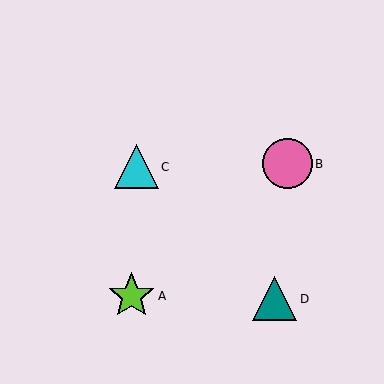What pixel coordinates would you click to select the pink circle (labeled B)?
Click at (288, 164) to select the pink circle B.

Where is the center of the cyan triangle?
The center of the cyan triangle is at (136, 167).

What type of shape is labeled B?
Shape B is a pink circle.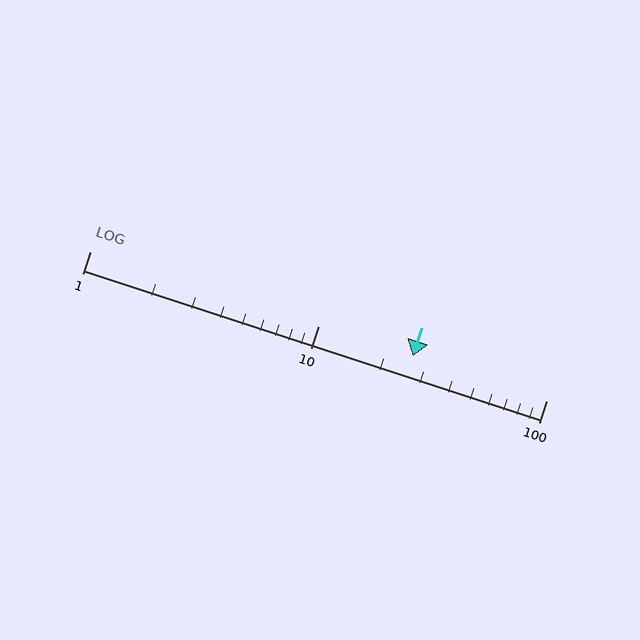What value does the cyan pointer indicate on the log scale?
The pointer indicates approximately 26.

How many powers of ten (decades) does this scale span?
The scale spans 2 decades, from 1 to 100.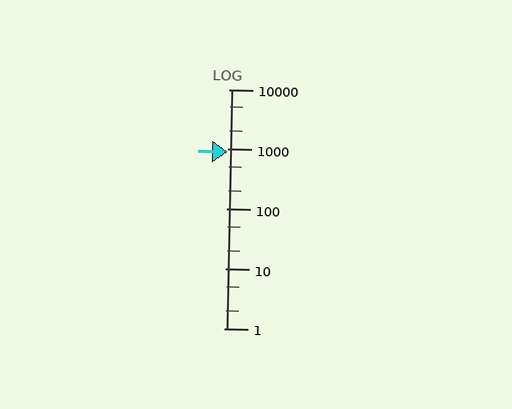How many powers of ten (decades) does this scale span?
The scale spans 4 decades, from 1 to 10000.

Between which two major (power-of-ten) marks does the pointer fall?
The pointer is between 100 and 1000.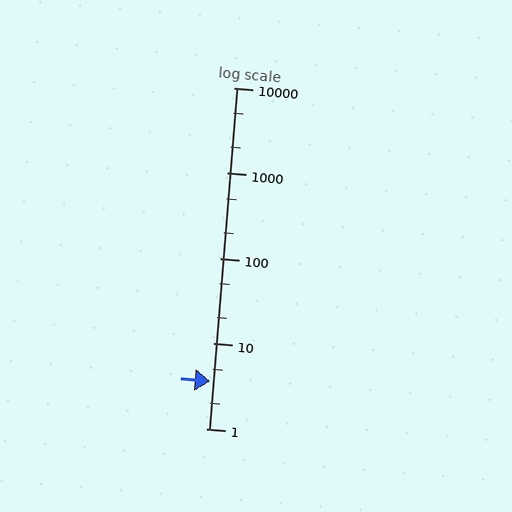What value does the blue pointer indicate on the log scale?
The pointer indicates approximately 3.6.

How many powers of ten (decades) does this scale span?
The scale spans 4 decades, from 1 to 10000.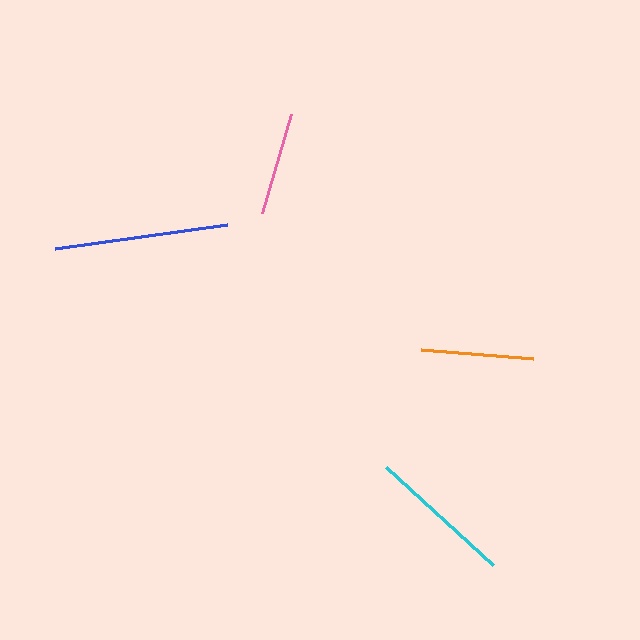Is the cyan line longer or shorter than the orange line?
The cyan line is longer than the orange line.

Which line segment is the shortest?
The pink line is the shortest at approximately 103 pixels.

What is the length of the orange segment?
The orange segment is approximately 112 pixels long.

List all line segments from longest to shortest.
From longest to shortest: blue, cyan, orange, pink.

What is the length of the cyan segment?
The cyan segment is approximately 145 pixels long.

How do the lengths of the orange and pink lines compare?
The orange and pink lines are approximately the same length.